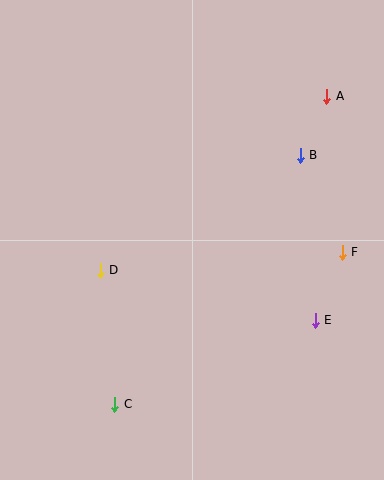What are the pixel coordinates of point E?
Point E is at (315, 320).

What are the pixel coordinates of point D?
Point D is at (100, 270).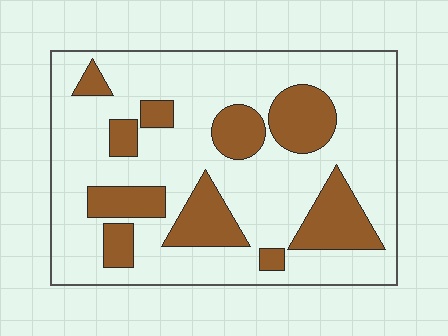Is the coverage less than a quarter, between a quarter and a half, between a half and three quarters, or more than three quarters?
Between a quarter and a half.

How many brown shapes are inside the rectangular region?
10.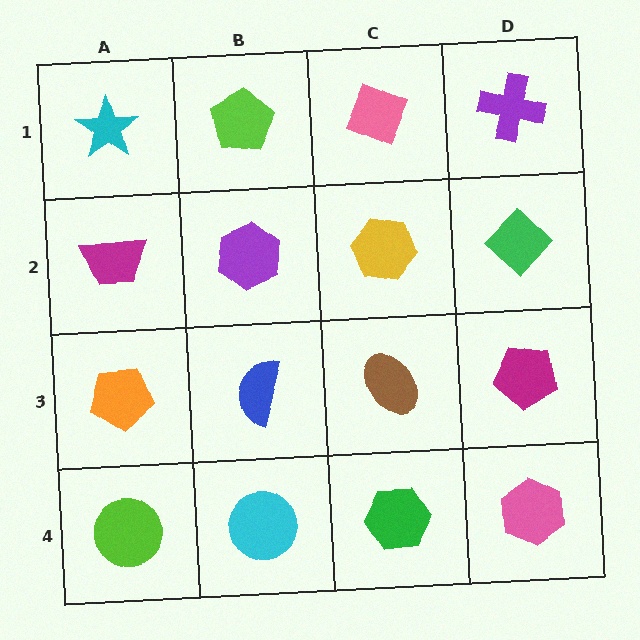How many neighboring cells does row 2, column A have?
3.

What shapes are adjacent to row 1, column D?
A green diamond (row 2, column D), a pink diamond (row 1, column C).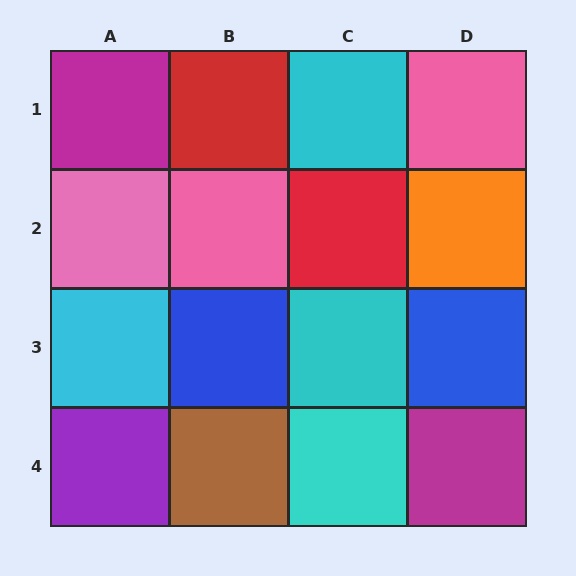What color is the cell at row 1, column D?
Pink.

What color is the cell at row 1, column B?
Red.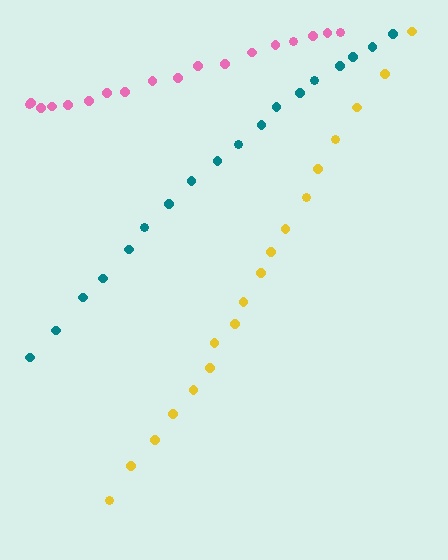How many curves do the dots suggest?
There are 3 distinct paths.